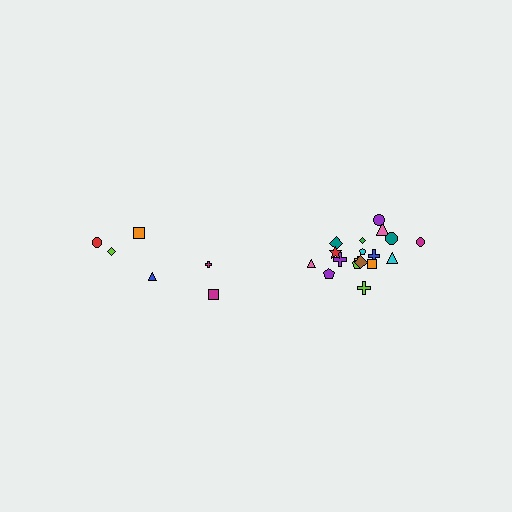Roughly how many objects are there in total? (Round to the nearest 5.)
Roughly 25 objects in total.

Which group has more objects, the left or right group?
The right group.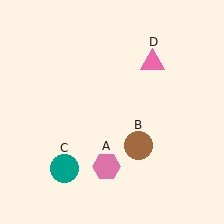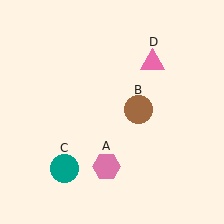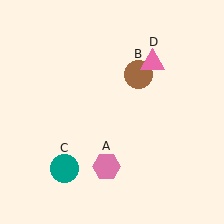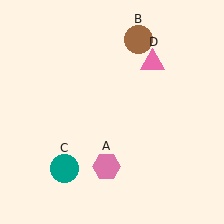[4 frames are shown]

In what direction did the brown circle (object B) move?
The brown circle (object B) moved up.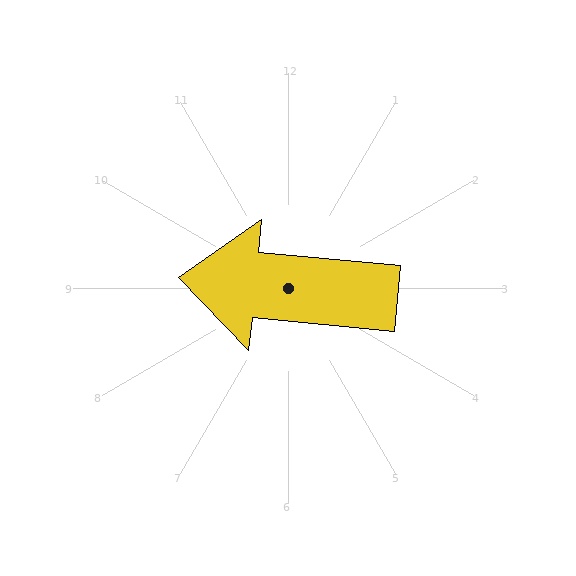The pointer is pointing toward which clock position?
Roughly 9 o'clock.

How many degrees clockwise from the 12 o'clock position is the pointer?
Approximately 275 degrees.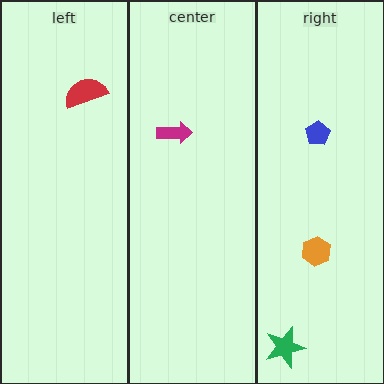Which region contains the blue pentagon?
The right region.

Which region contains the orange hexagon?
The right region.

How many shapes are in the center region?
1.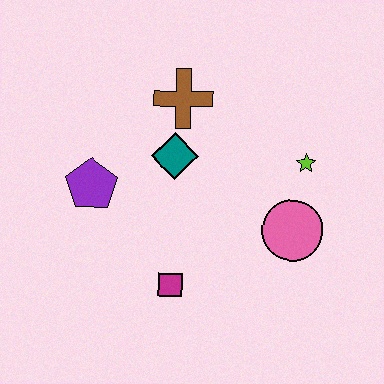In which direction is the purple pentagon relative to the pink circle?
The purple pentagon is to the left of the pink circle.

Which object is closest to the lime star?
The pink circle is closest to the lime star.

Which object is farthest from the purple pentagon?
The lime star is farthest from the purple pentagon.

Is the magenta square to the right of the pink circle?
No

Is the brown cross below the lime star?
No